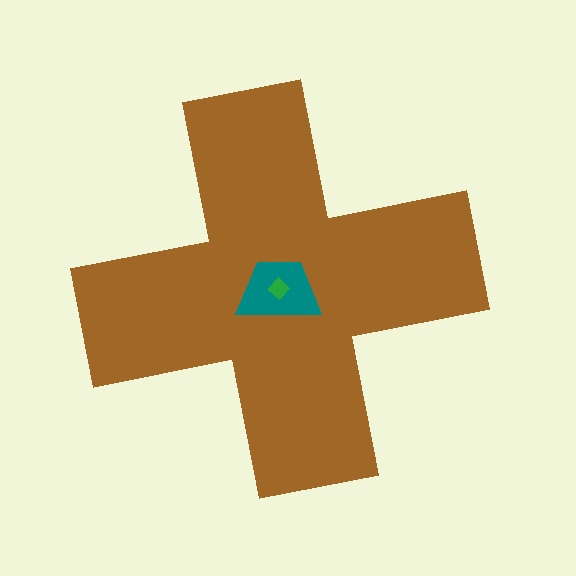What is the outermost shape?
The brown cross.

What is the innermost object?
The green diamond.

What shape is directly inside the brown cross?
The teal trapezoid.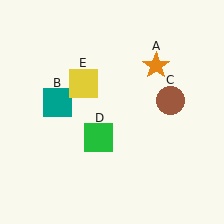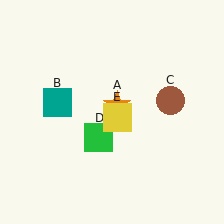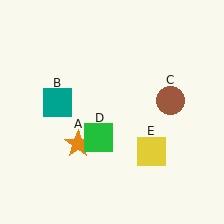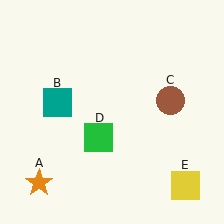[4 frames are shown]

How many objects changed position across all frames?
2 objects changed position: orange star (object A), yellow square (object E).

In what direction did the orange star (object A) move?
The orange star (object A) moved down and to the left.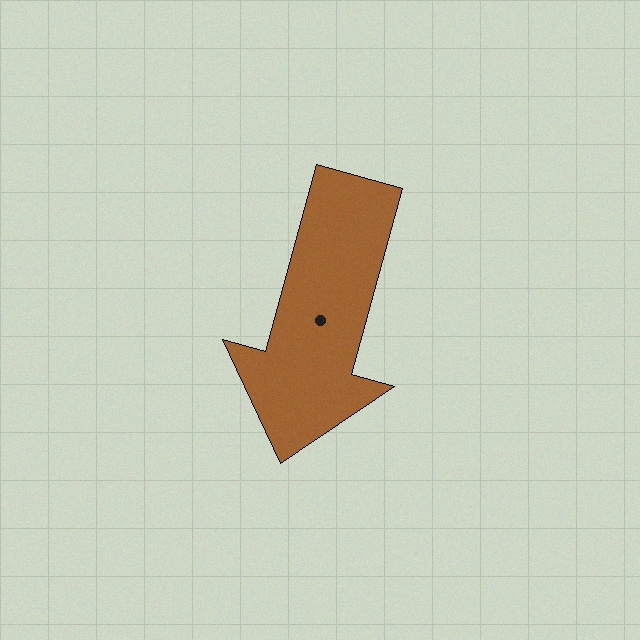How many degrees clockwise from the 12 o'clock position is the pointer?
Approximately 196 degrees.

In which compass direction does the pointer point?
South.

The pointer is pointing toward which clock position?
Roughly 7 o'clock.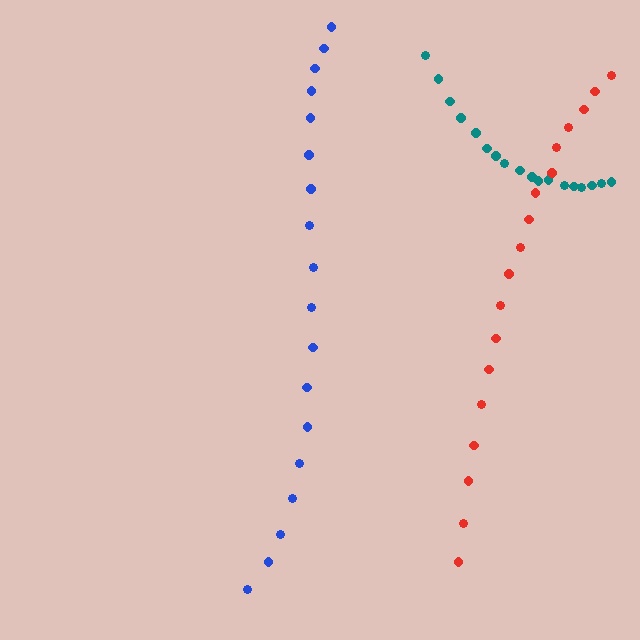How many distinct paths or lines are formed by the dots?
There are 3 distinct paths.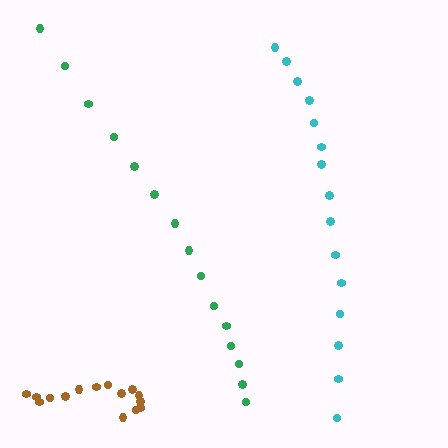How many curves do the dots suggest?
There are 3 distinct paths.